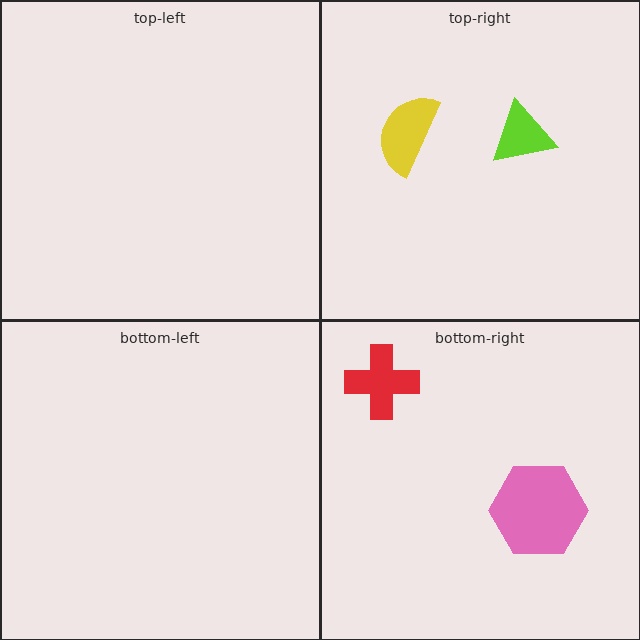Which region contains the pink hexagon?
The bottom-right region.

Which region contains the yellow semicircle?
The top-right region.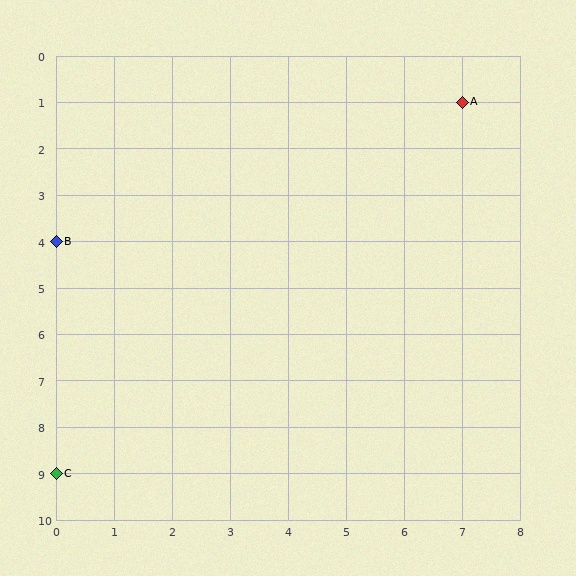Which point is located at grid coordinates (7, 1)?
Point A is at (7, 1).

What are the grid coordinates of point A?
Point A is at grid coordinates (7, 1).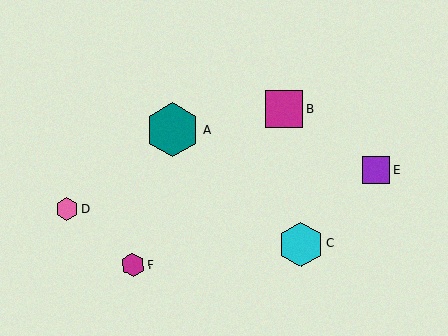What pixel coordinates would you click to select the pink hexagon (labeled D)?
Click at (67, 209) to select the pink hexagon D.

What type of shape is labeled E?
Shape E is a purple square.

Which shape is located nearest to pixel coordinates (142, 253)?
The magenta hexagon (labeled F) at (133, 265) is nearest to that location.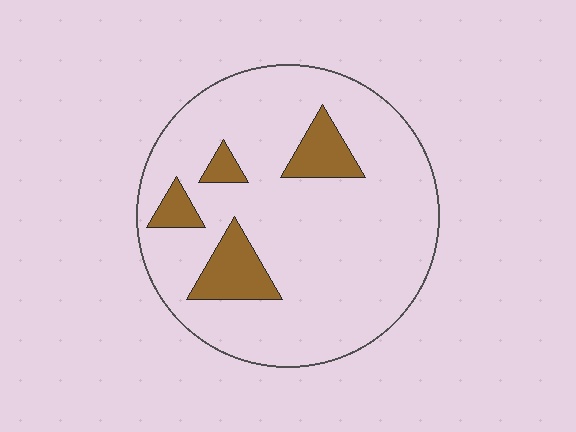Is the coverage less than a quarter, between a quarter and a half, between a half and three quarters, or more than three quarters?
Less than a quarter.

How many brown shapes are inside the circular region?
4.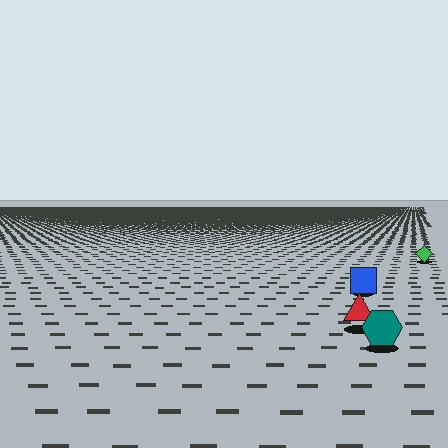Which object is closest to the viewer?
The teal hexagon is closest. The texture marks near it are larger and more spread out.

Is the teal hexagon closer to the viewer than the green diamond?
Yes. The teal hexagon is closer — you can tell from the texture gradient: the ground texture is coarser near it.